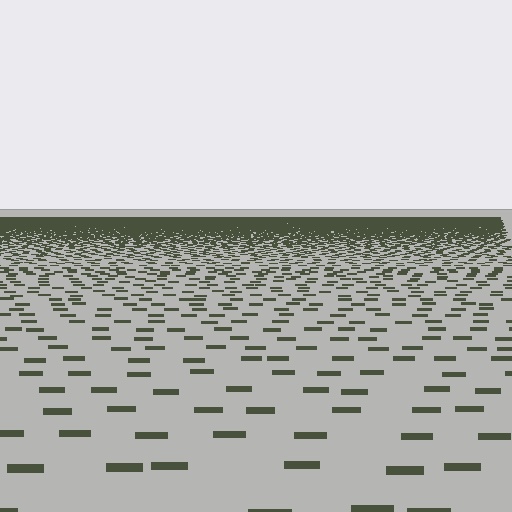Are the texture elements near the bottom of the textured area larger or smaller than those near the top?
Larger. Near the bottom, elements are closer to the viewer and appear at a bigger on-screen size.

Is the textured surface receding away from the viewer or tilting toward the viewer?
The surface is receding away from the viewer. Texture elements get smaller and denser toward the top.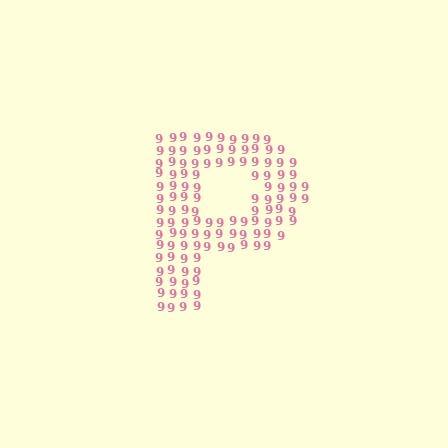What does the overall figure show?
The overall figure shows the letter P.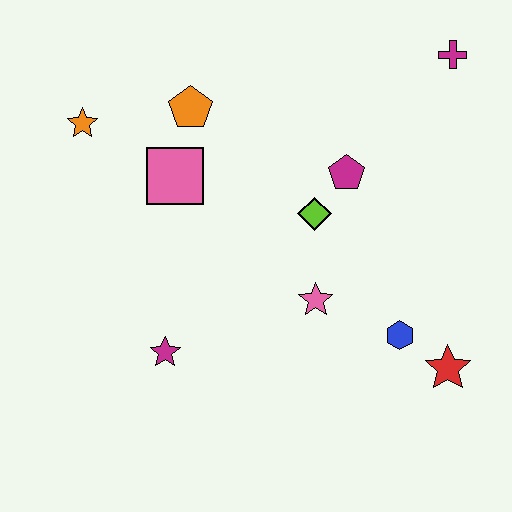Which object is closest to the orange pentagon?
The pink square is closest to the orange pentagon.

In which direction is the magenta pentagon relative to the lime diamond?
The magenta pentagon is above the lime diamond.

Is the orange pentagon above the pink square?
Yes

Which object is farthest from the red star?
The orange star is farthest from the red star.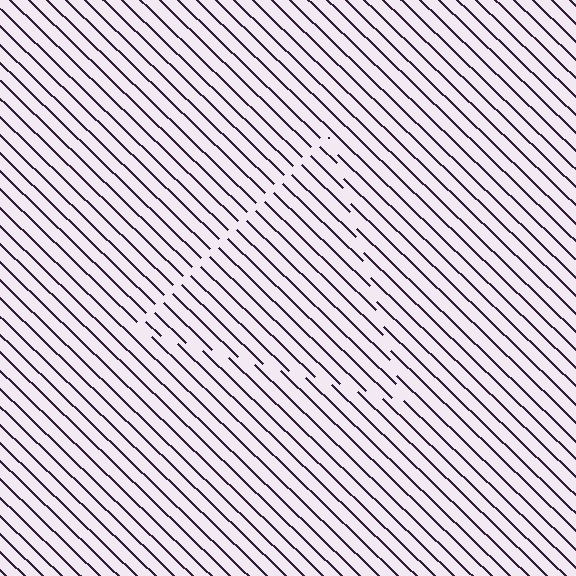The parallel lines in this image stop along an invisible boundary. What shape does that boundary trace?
An illusory triangle. The interior of the shape contains the same grating, shifted by half a period — the contour is defined by the phase discontinuity where line-ends from the inner and outer gratings abut.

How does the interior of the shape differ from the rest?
The interior of the shape contains the same grating, shifted by half a period — the contour is defined by the phase discontinuity where line-ends from the inner and outer gratings abut.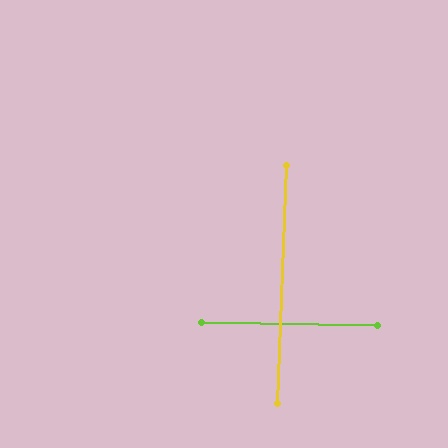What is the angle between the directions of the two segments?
Approximately 89 degrees.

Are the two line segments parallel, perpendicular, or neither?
Perpendicular — they meet at approximately 89°.